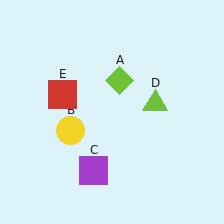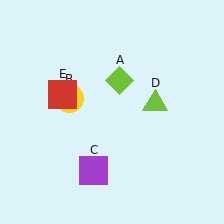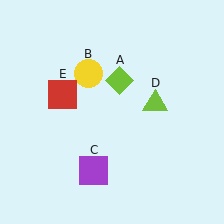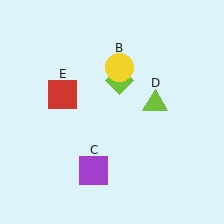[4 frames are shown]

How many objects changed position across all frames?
1 object changed position: yellow circle (object B).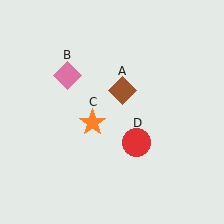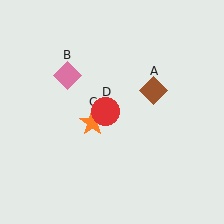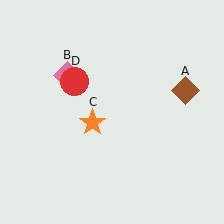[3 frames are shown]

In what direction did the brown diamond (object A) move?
The brown diamond (object A) moved right.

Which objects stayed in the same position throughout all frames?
Pink diamond (object B) and orange star (object C) remained stationary.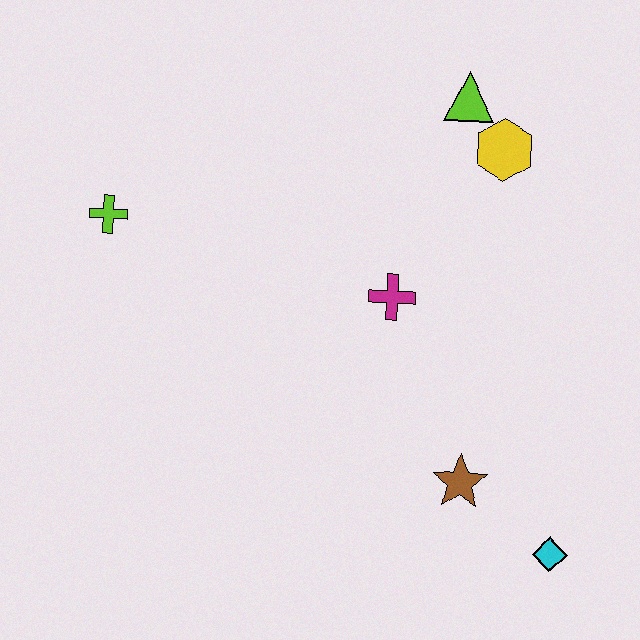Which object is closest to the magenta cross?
The yellow hexagon is closest to the magenta cross.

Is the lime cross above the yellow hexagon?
No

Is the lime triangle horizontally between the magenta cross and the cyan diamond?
Yes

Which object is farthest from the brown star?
The lime cross is farthest from the brown star.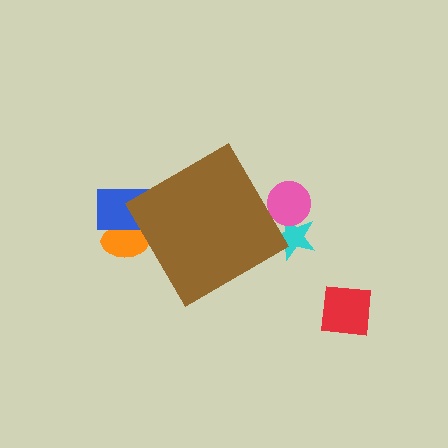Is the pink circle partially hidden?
Yes, the pink circle is partially hidden behind the brown diamond.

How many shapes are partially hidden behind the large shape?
4 shapes are partially hidden.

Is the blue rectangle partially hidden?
Yes, the blue rectangle is partially hidden behind the brown diamond.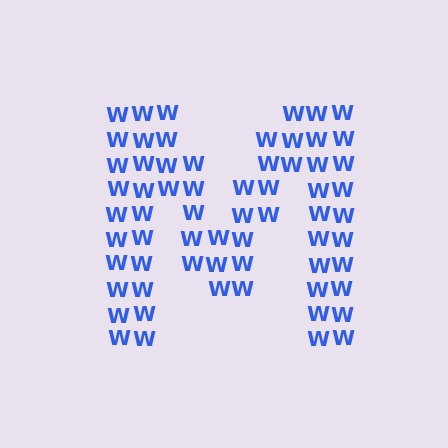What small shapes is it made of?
It is made of small letter W's.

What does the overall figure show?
The overall figure shows the letter M.